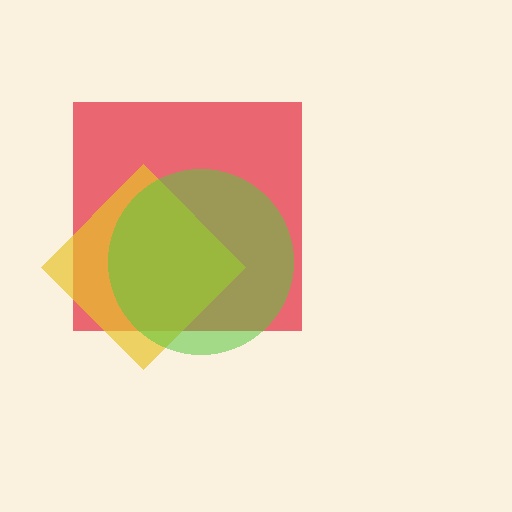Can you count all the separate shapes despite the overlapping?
Yes, there are 3 separate shapes.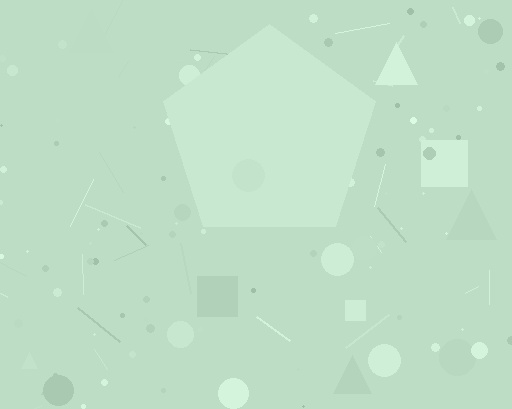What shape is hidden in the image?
A pentagon is hidden in the image.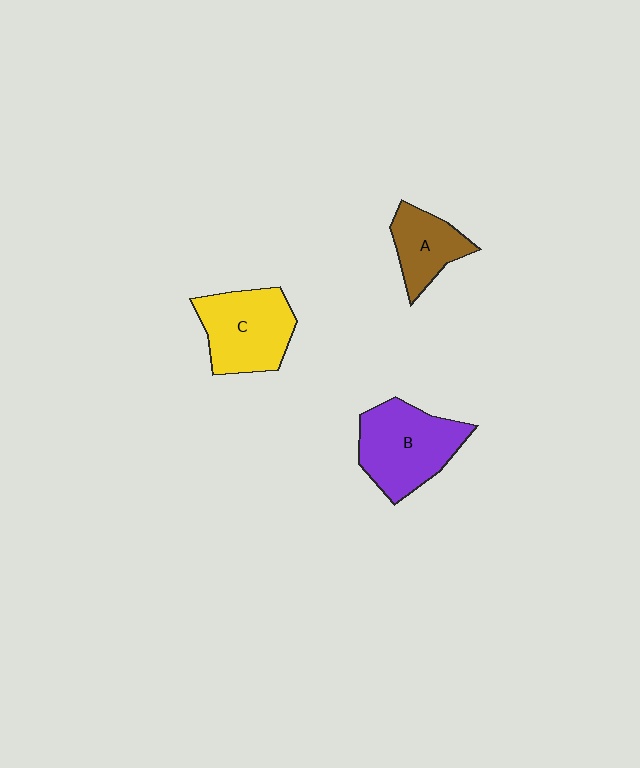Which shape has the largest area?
Shape B (purple).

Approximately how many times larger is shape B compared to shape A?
Approximately 1.7 times.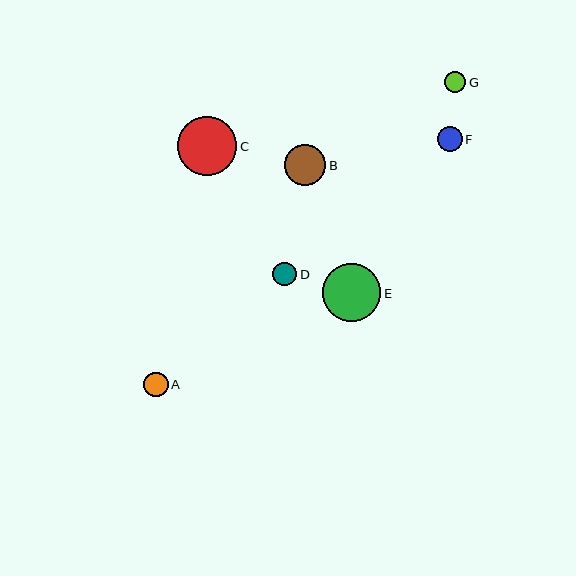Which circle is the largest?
Circle C is the largest with a size of approximately 59 pixels.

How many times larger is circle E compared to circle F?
Circle E is approximately 2.3 times the size of circle F.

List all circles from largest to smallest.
From largest to smallest: C, E, B, F, A, D, G.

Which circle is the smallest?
Circle G is the smallest with a size of approximately 21 pixels.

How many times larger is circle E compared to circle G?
Circle E is approximately 2.7 times the size of circle G.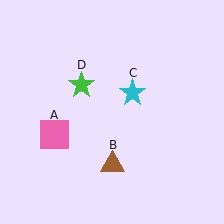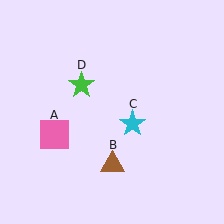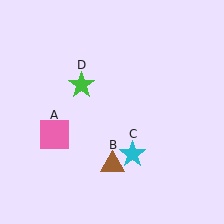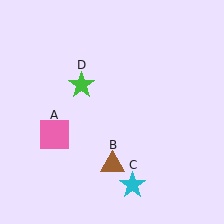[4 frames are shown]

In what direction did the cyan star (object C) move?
The cyan star (object C) moved down.